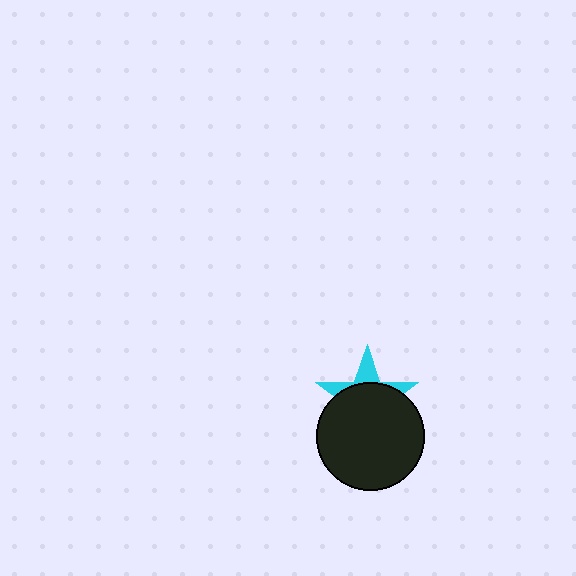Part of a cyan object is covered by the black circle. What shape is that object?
It is a star.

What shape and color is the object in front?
The object in front is a black circle.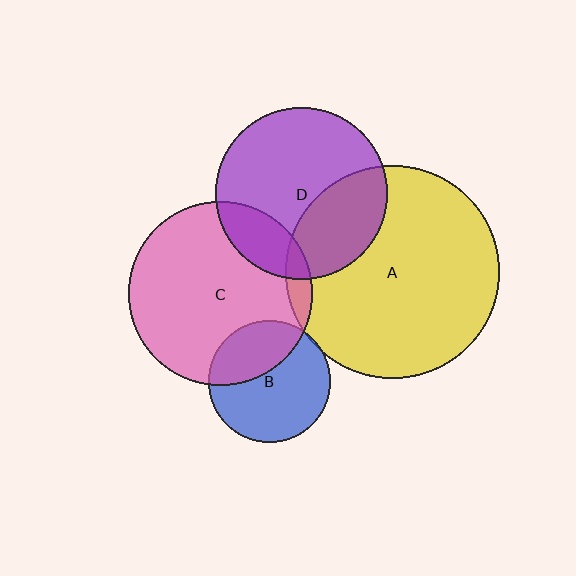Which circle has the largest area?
Circle A (yellow).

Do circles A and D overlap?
Yes.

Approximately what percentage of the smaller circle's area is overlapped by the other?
Approximately 35%.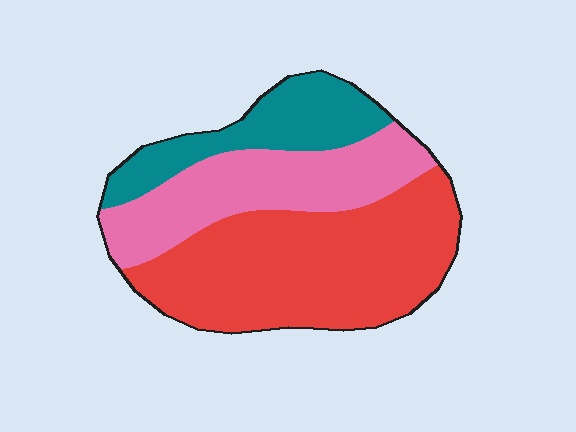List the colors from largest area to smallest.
From largest to smallest: red, pink, teal.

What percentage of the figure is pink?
Pink takes up between a quarter and a half of the figure.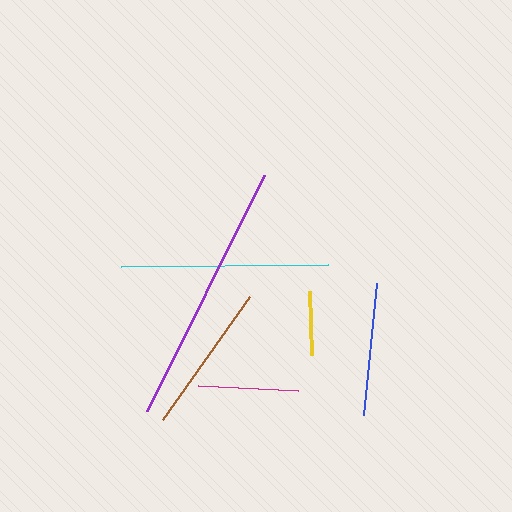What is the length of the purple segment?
The purple segment is approximately 264 pixels long.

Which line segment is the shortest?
The yellow line is the shortest at approximately 64 pixels.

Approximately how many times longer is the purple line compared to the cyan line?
The purple line is approximately 1.3 times the length of the cyan line.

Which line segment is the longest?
The purple line is the longest at approximately 264 pixels.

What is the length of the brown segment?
The brown segment is approximately 151 pixels long.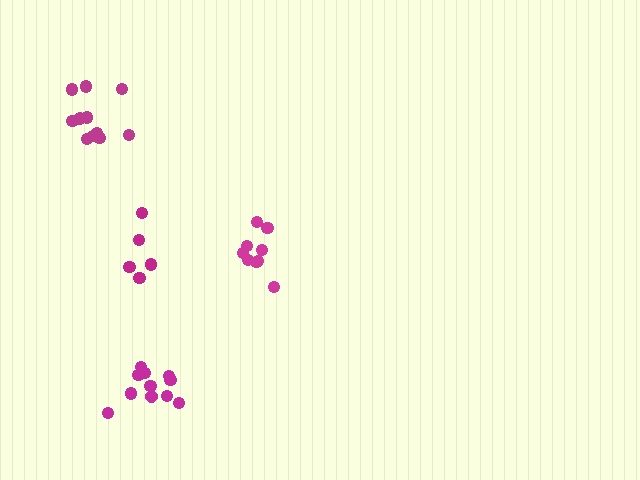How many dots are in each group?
Group 1: 11 dots, Group 2: 11 dots, Group 3: 5 dots, Group 4: 9 dots (36 total).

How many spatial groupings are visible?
There are 4 spatial groupings.